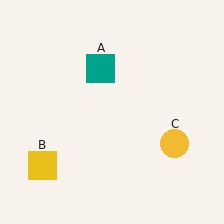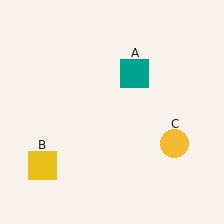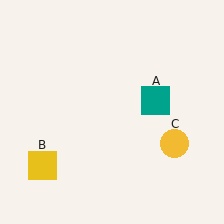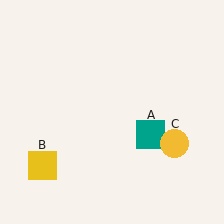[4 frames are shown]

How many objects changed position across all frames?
1 object changed position: teal square (object A).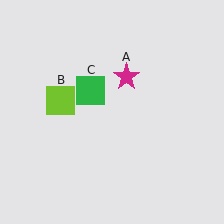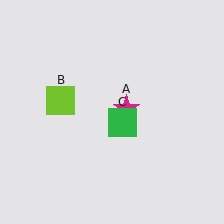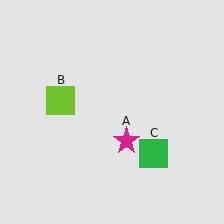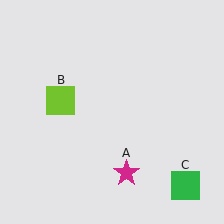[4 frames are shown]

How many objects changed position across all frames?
2 objects changed position: magenta star (object A), green square (object C).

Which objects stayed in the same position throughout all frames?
Lime square (object B) remained stationary.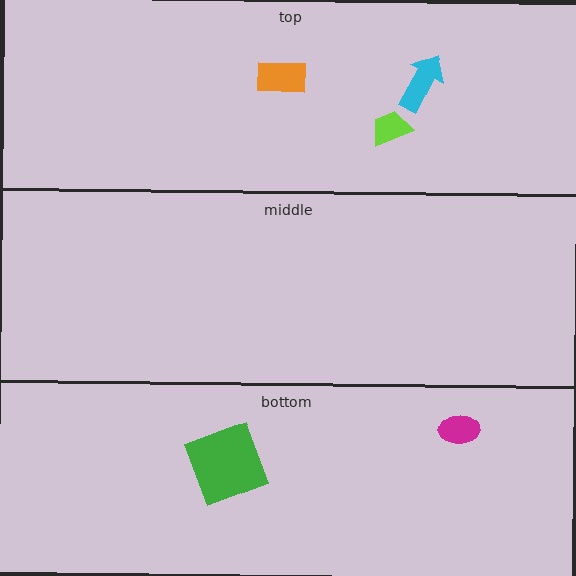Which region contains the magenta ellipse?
The bottom region.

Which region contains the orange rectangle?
The top region.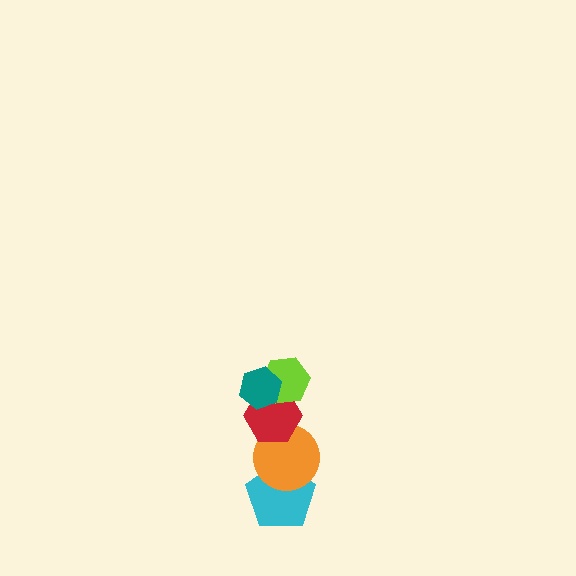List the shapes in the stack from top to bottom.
From top to bottom: the teal hexagon, the lime hexagon, the red hexagon, the orange circle, the cyan pentagon.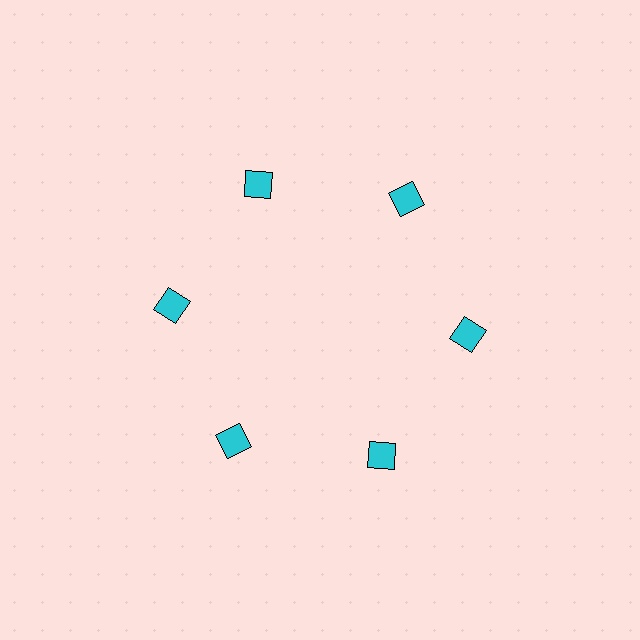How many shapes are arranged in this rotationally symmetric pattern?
There are 6 shapes, arranged in 6 groups of 1.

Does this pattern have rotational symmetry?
Yes, this pattern has 6-fold rotational symmetry. It looks the same after rotating 60 degrees around the center.